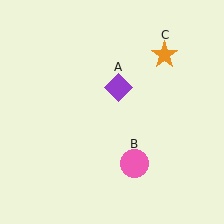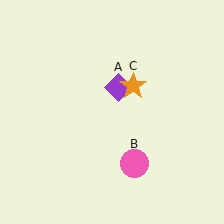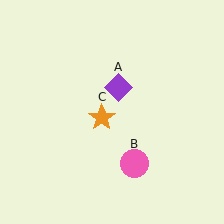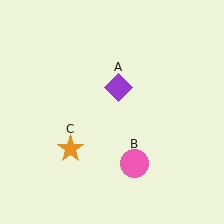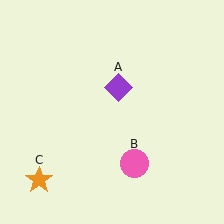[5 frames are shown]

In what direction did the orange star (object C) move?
The orange star (object C) moved down and to the left.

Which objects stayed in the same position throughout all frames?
Purple diamond (object A) and pink circle (object B) remained stationary.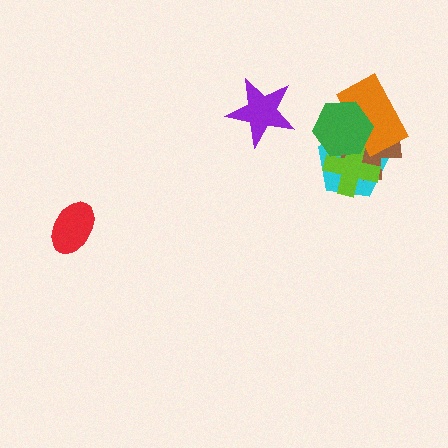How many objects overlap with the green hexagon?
4 objects overlap with the green hexagon.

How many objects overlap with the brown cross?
4 objects overlap with the brown cross.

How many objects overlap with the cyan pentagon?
4 objects overlap with the cyan pentagon.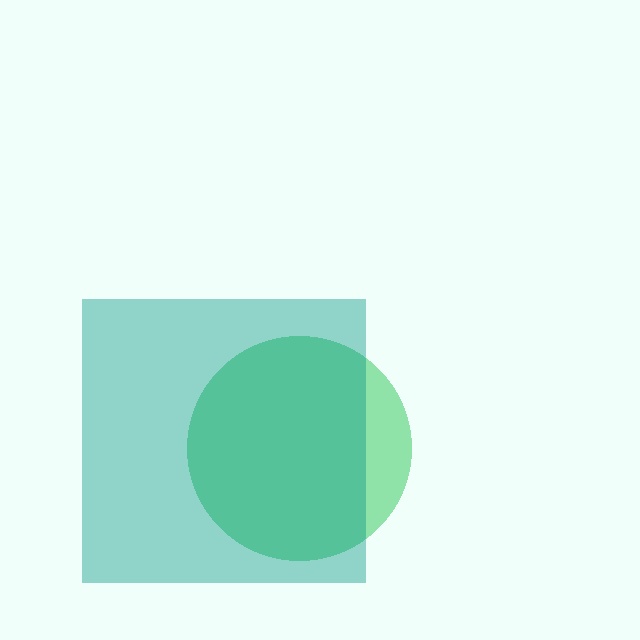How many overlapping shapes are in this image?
There are 2 overlapping shapes in the image.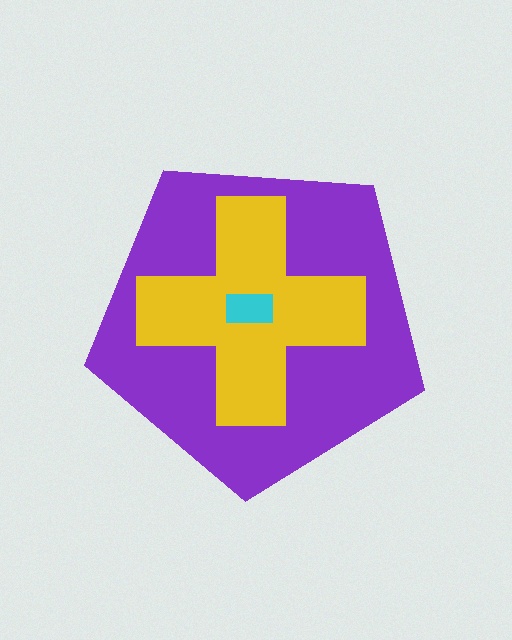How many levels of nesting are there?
3.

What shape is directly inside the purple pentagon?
The yellow cross.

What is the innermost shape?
The cyan rectangle.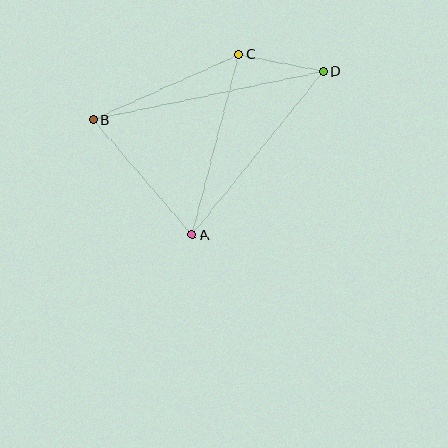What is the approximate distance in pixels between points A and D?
The distance between A and D is approximately 209 pixels.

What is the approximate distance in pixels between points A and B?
The distance between A and B is approximately 152 pixels.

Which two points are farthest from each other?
Points B and D are farthest from each other.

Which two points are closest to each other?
Points C and D are closest to each other.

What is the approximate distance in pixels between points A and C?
The distance between A and C is approximately 187 pixels.